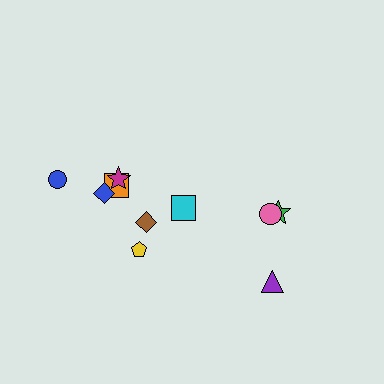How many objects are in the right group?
There are 4 objects.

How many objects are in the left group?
There are 6 objects.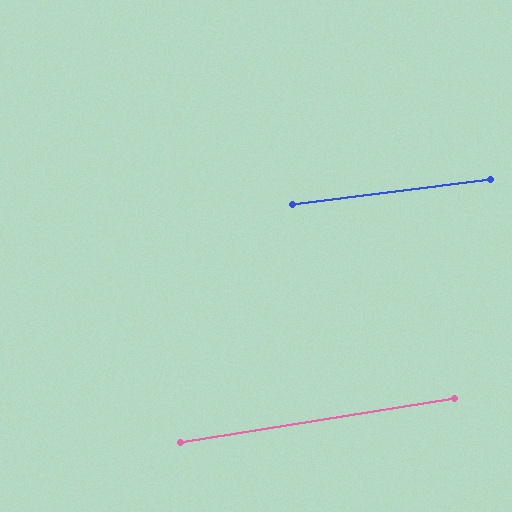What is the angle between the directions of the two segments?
Approximately 2 degrees.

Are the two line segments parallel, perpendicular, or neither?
Parallel — their directions differ by only 1.8°.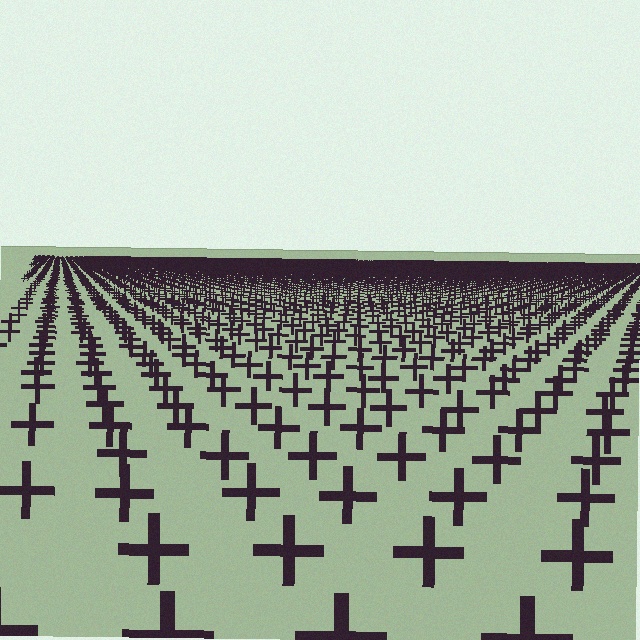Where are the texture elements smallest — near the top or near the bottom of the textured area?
Near the top.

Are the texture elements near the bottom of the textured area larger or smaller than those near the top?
Larger. Near the bottom, elements are closer to the viewer and appear at a bigger on-screen size.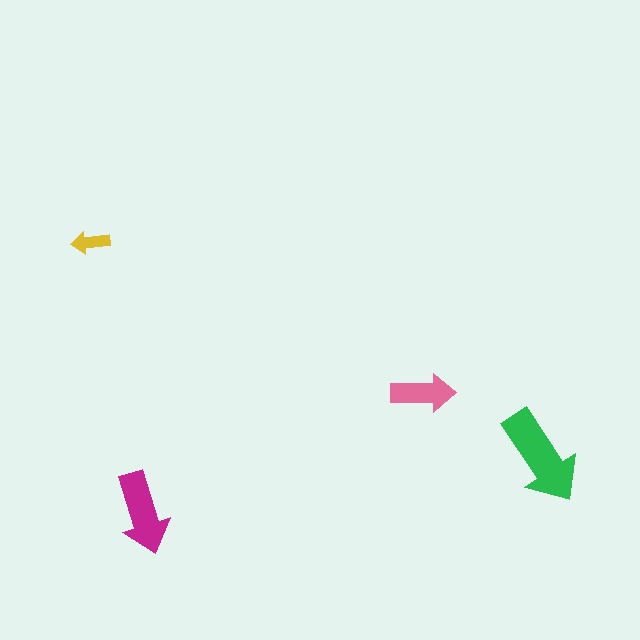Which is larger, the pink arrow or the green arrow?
The green one.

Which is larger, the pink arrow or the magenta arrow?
The magenta one.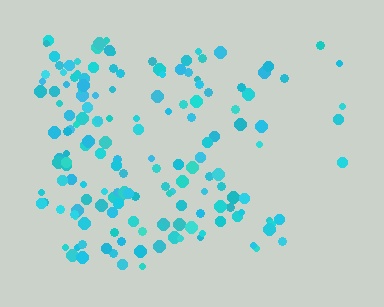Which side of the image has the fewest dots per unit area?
The right.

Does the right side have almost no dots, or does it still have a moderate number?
Still a moderate number, just noticeably fewer than the left.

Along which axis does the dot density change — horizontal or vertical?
Horizontal.